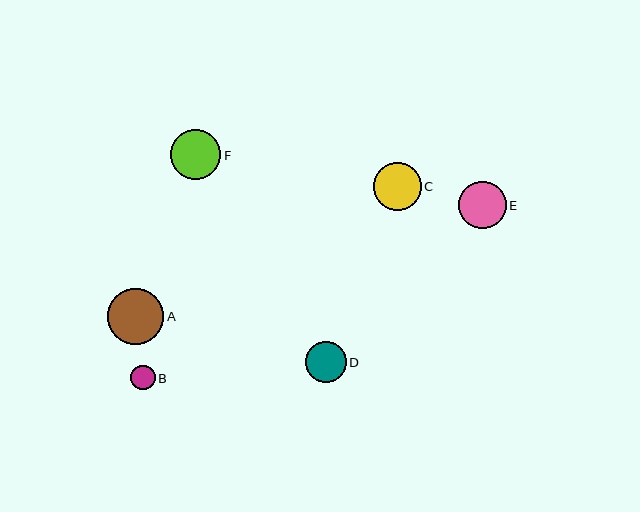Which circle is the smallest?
Circle B is the smallest with a size of approximately 25 pixels.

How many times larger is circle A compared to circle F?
Circle A is approximately 1.1 times the size of circle F.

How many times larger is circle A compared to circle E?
Circle A is approximately 1.2 times the size of circle E.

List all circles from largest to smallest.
From largest to smallest: A, F, E, C, D, B.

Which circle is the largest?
Circle A is the largest with a size of approximately 56 pixels.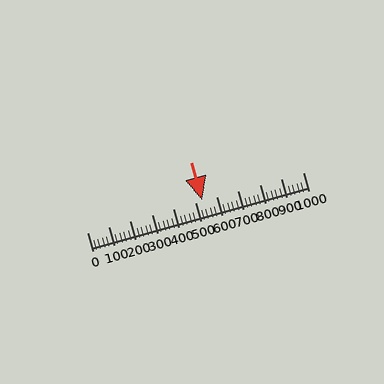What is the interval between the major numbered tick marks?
The major tick marks are spaced 100 units apart.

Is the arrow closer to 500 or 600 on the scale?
The arrow is closer to 500.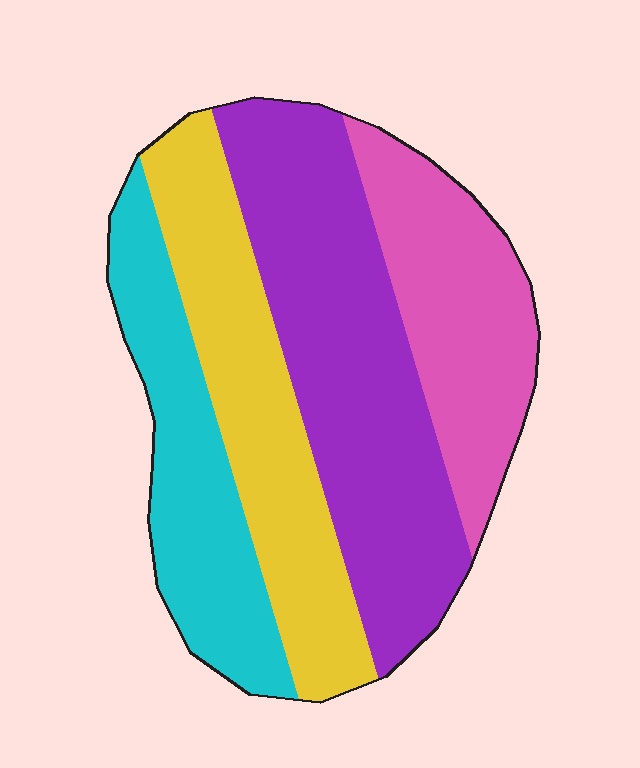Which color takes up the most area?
Purple, at roughly 35%.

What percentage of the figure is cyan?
Cyan covers roughly 20% of the figure.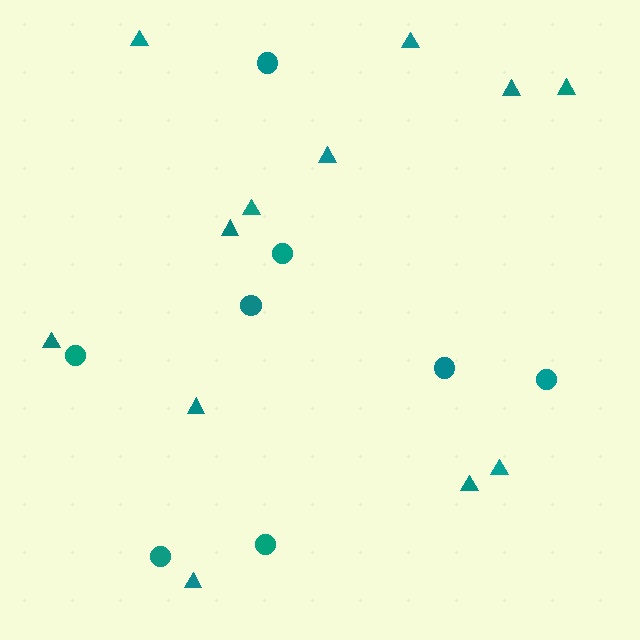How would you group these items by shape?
There are 2 groups: one group of triangles (12) and one group of circles (8).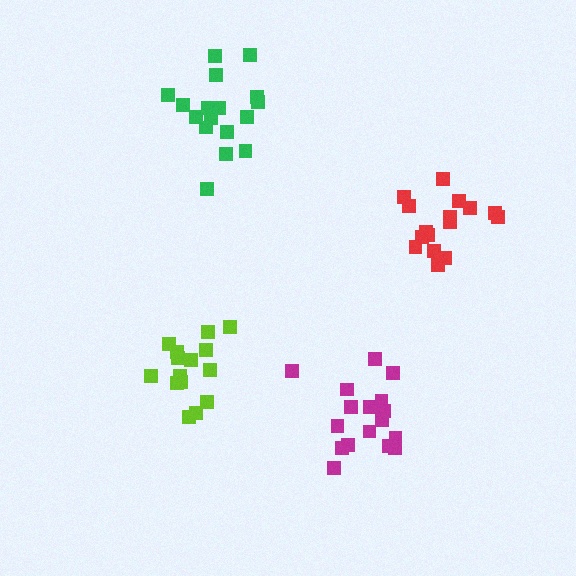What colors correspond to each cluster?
The clusters are colored: magenta, lime, green, red.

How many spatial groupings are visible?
There are 4 spatial groupings.